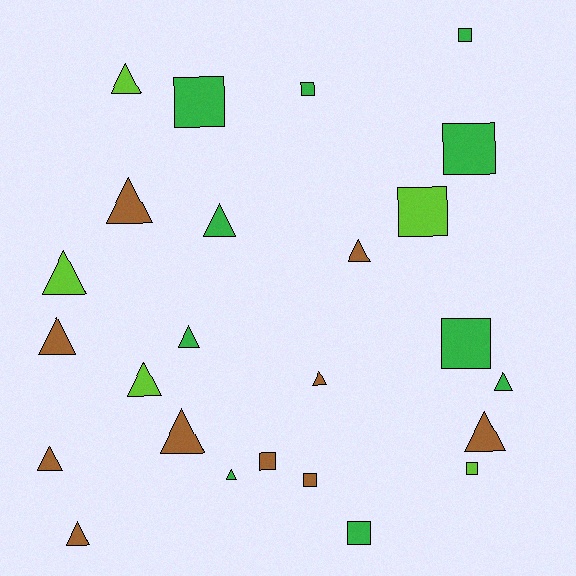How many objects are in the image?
There are 25 objects.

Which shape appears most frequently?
Triangle, with 15 objects.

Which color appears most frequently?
Green, with 10 objects.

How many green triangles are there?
There are 4 green triangles.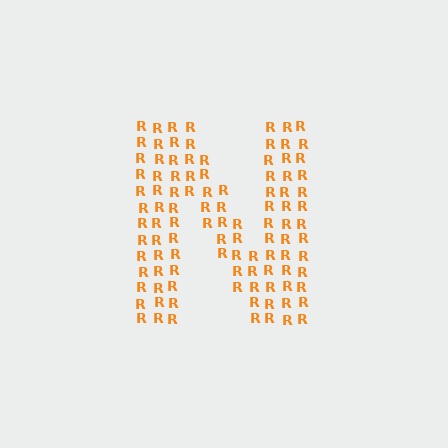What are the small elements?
The small elements are letter R's.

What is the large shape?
The large shape is the letter N.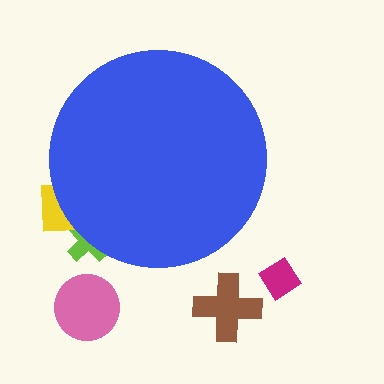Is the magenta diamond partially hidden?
No, the magenta diamond is fully visible.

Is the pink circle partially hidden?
No, the pink circle is fully visible.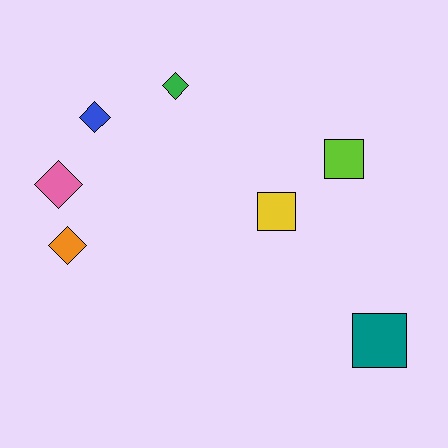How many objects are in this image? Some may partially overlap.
There are 7 objects.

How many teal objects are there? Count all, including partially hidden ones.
There is 1 teal object.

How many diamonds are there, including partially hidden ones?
There are 4 diamonds.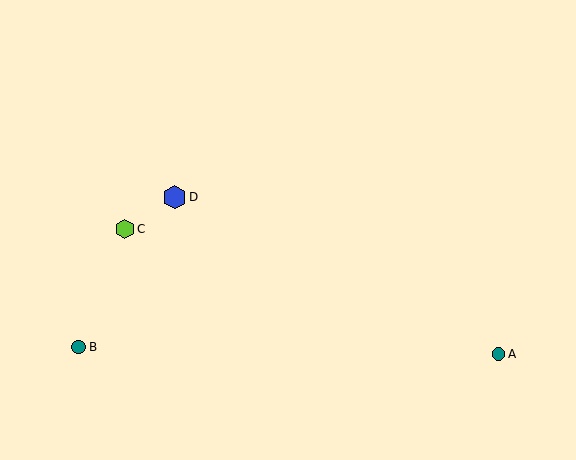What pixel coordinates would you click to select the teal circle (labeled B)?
Click at (79, 347) to select the teal circle B.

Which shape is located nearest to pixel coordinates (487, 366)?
The teal circle (labeled A) at (498, 354) is nearest to that location.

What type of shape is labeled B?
Shape B is a teal circle.